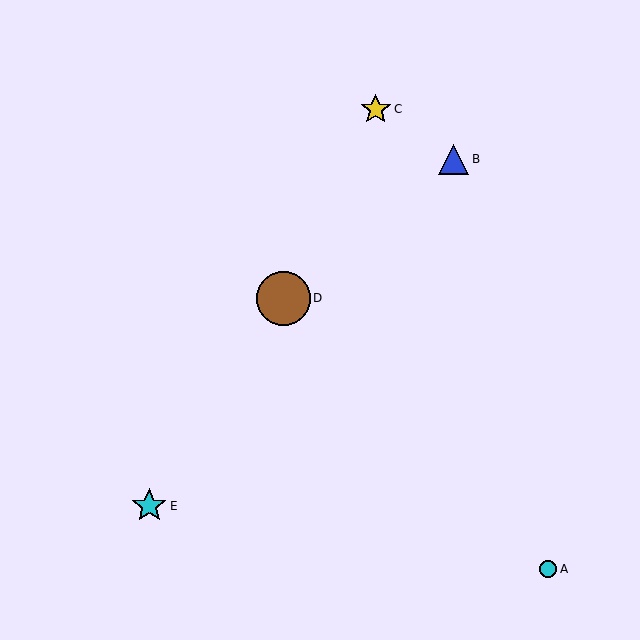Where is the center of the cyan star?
The center of the cyan star is at (149, 506).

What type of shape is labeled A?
Shape A is a cyan circle.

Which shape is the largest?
The brown circle (labeled D) is the largest.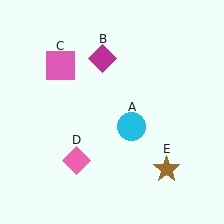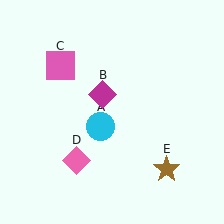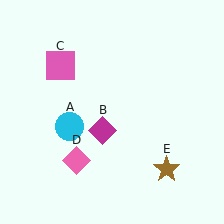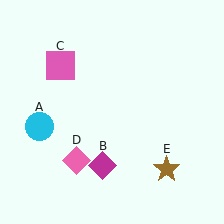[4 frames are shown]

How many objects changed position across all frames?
2 objects changed position: cyan circle (object A), magenta diamond (object B).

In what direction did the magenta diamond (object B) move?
The magenta diamond (object B) moved down.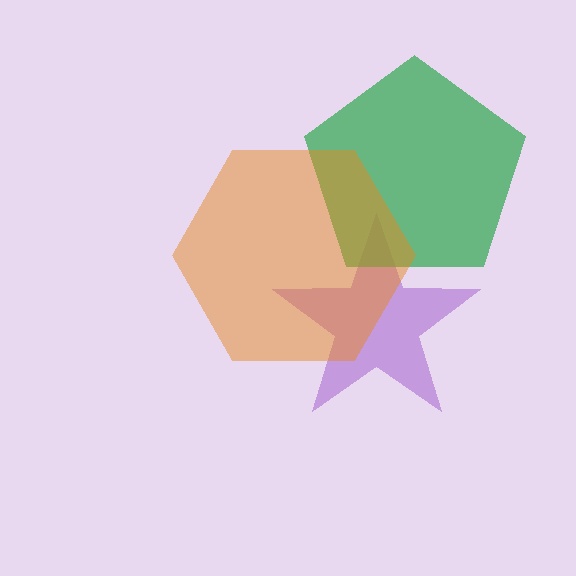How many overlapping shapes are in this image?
There are 3 overlapping shapes in the image.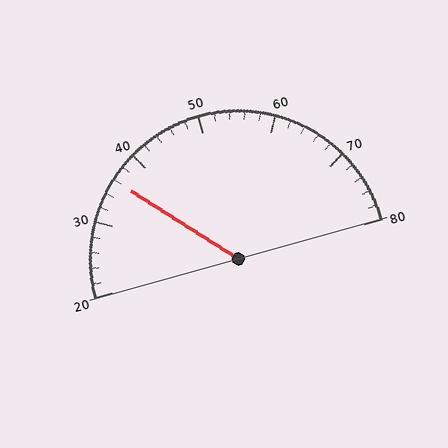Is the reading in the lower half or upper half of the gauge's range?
The reading is in the lower half of the range (20 to 80).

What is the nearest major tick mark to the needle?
The nearest major tick mark is 40.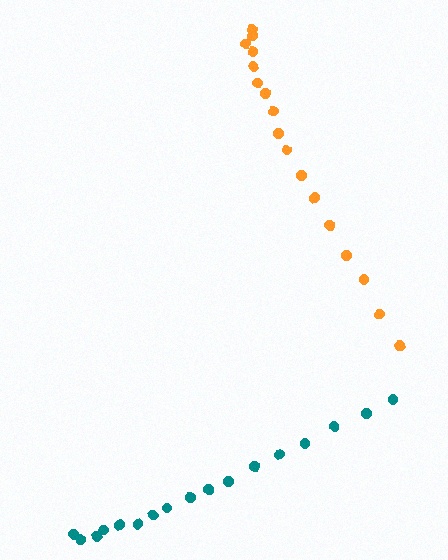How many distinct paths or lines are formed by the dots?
There are 2 distinct paths.